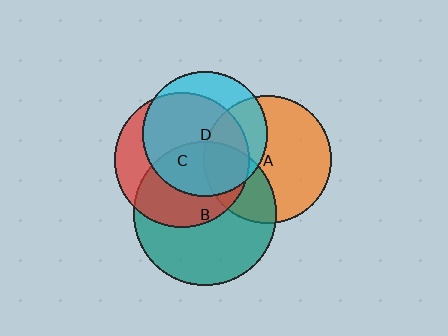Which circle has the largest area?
Circle B (teal).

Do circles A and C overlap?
Yes.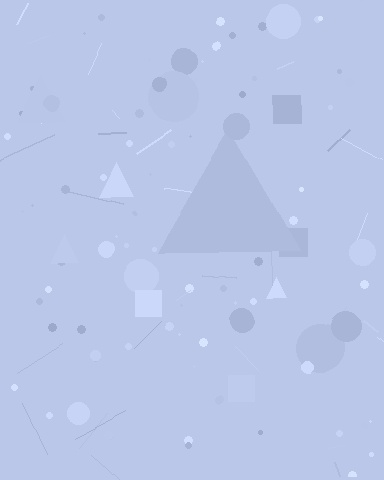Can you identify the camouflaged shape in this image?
The camouflaged shape is a triangle.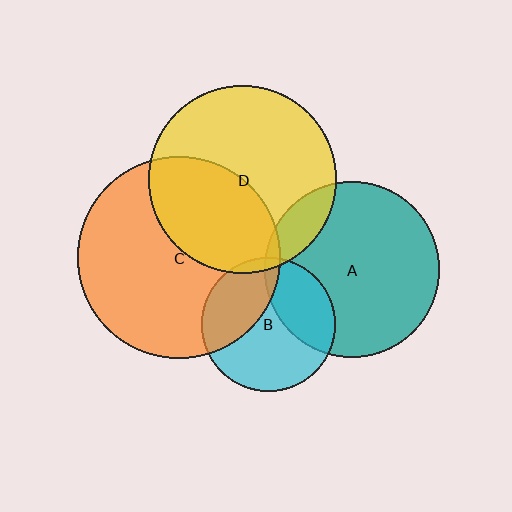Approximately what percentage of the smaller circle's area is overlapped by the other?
Approximately 35%.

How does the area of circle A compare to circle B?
Approximately 1.7 times.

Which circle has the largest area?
Circle C (orange).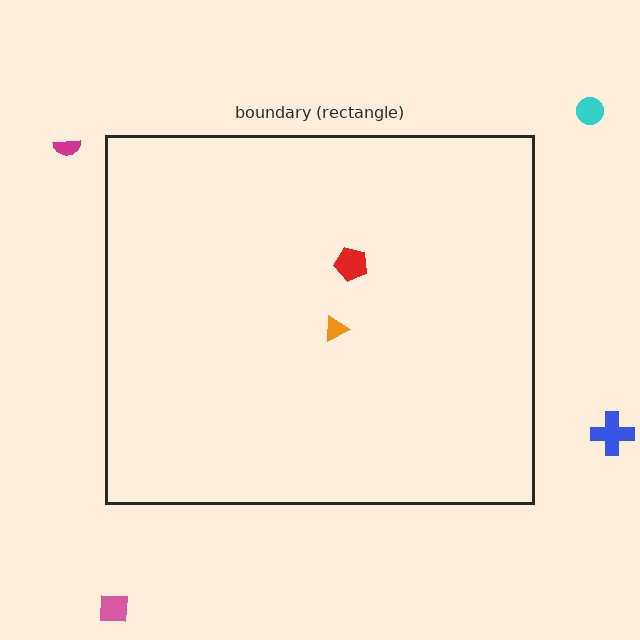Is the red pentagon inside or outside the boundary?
Inside.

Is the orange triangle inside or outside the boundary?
Inside.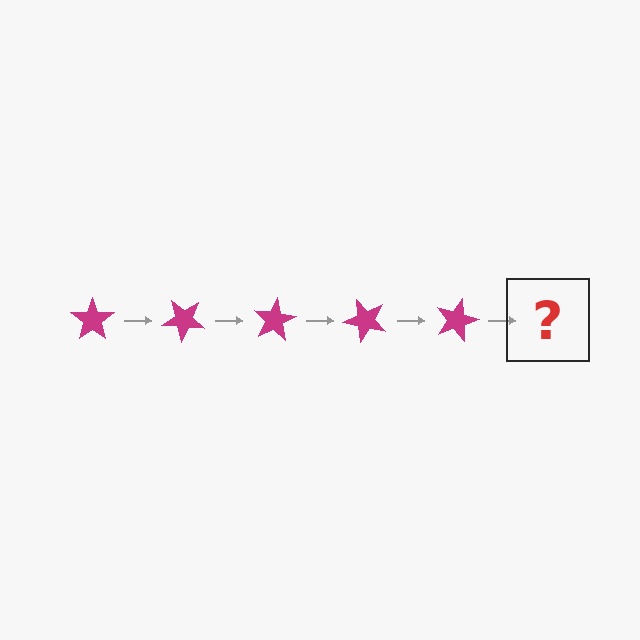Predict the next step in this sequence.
The next step is a magenta star rotated 200 degrees.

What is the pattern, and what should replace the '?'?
The pattern is that the star rotates 40 degrees each step. The '?' should be a magenta star rotated 200 degrees.